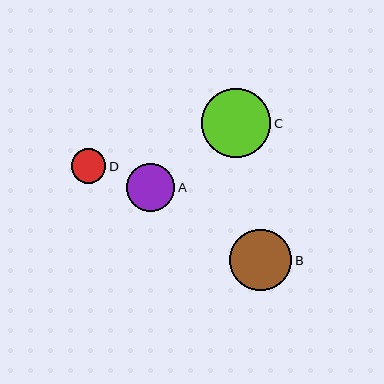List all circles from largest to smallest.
From largest to smallest: C, B, A, D.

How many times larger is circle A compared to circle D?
Circle A is approximately 1.4 times the size of circle D.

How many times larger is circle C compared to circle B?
Circle C is approximately 1.1 times the size of circle B.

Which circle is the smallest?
Circle D is the smallest with a size of approximately 35 pixels.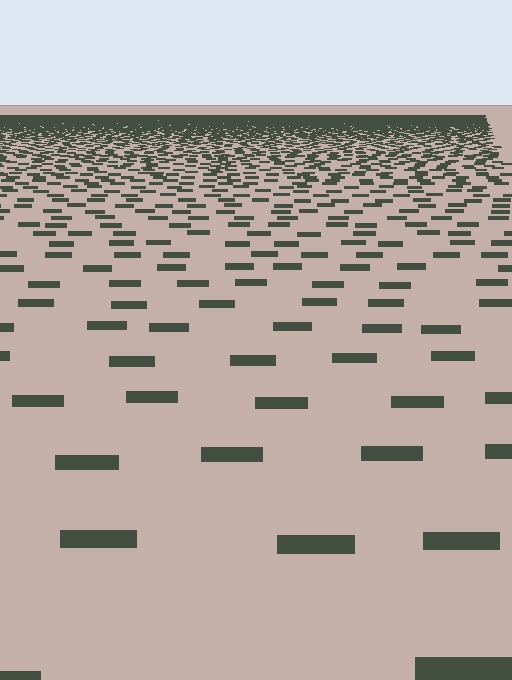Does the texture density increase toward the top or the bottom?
Density increases toward the top.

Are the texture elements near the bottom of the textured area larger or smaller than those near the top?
Larger. Near the bottom, elements are closer to the viewer and appear at a bigger on-screen size.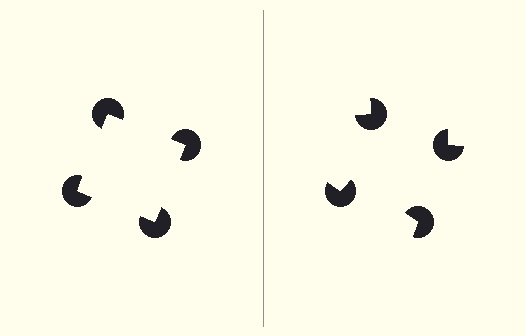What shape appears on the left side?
An illusory square.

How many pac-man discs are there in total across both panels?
8 — 4 on each side.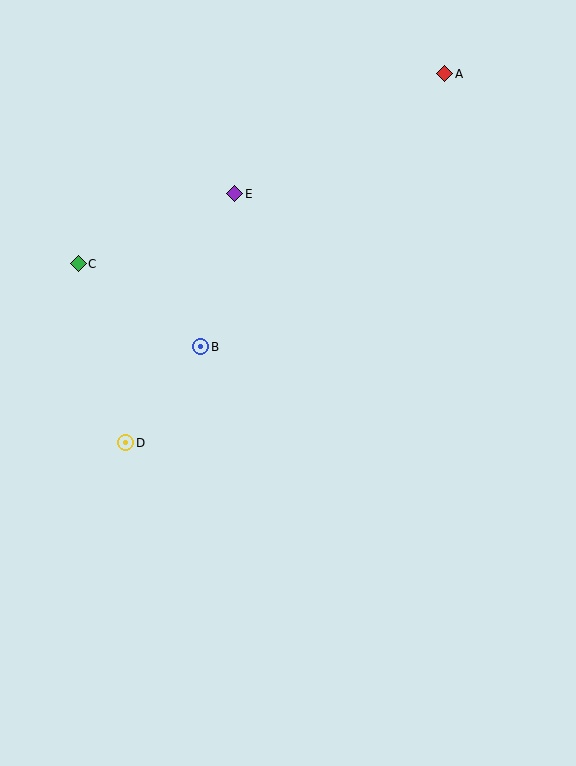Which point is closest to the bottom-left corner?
Point D is closest to the bottom-left corner.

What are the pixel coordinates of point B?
Point B is at (201, 347).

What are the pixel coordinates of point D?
Point D is at (126, 443).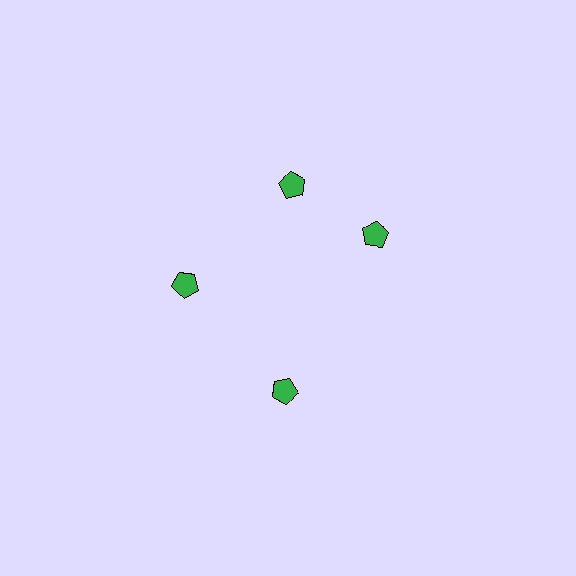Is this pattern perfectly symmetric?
No. The 4 green pentagons are arranged in a ring, but one element near the 3 o'clock position is rotated out of alignment along the ring, breaking the 4-fold rotational symmetry.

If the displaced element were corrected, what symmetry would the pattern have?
It would have 4-fold rotational symmetry — the pattern would map onto itself every 90 degrees.